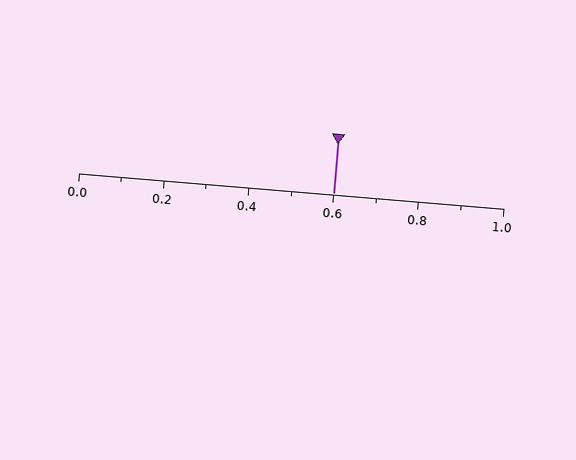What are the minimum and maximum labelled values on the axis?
The axis runs from 0.0 to 1.0.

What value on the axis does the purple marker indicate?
The marker indicates approximately 0.6.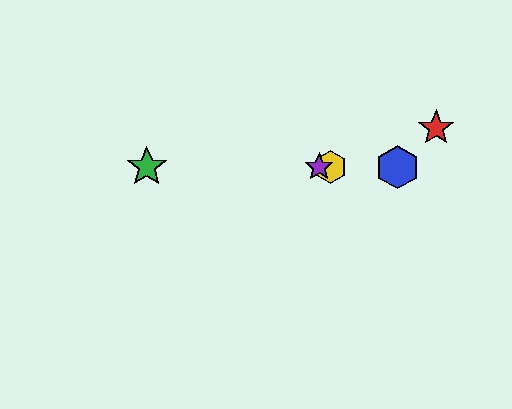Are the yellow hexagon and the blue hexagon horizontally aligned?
Yes, both are at y≈167.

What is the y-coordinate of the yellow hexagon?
The yellow hexagon is at y≈167.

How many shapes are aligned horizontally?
4 shapes (the blue hexagon, the green star, the yellow hexagon, the purple star) are aligned horizontally.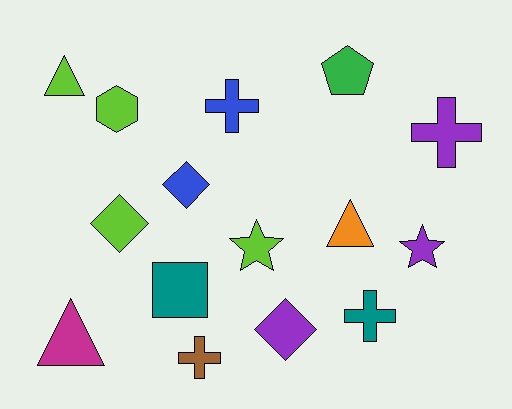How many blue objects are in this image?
There are 2 blue objects.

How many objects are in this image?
There are 15 objects.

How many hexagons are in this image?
There is 1 hexagon.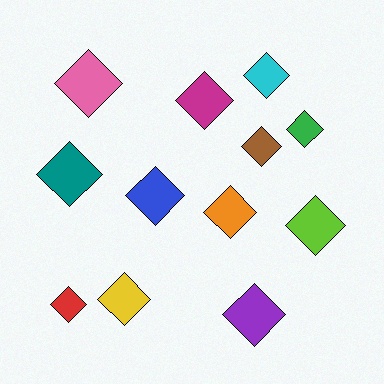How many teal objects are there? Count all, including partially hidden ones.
There is 1 teal object.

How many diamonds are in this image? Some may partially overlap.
There are 12 diamonds.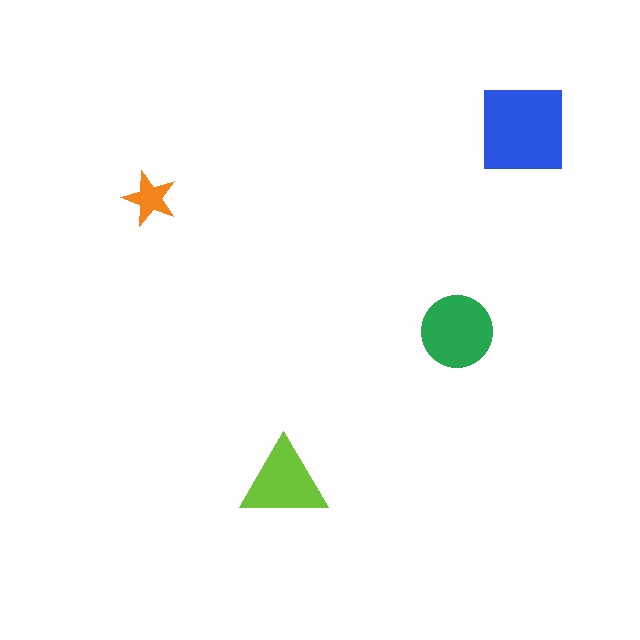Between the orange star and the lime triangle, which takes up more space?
The lime triangle.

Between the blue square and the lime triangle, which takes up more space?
The blue square.